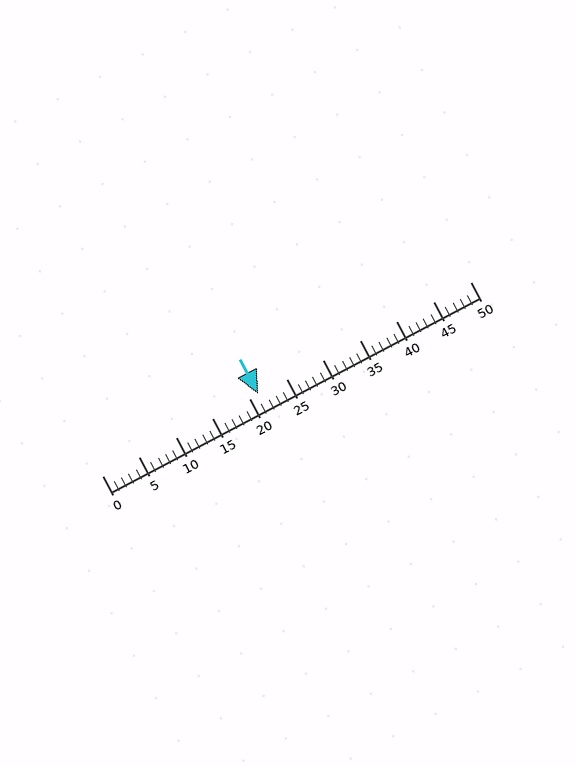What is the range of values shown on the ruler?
The ruler shows values from 0 to 50.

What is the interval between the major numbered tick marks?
The major tick marks are spaced 5 units apart.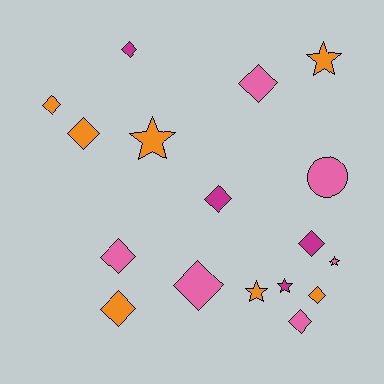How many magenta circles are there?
There are no magenta circles.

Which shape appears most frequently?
Diamond, with 11 objects.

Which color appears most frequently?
Orange, with 7 objects.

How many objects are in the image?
There are 17 objects.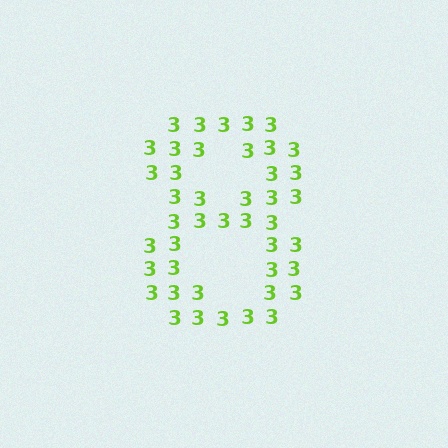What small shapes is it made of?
It is made of small digit 3's.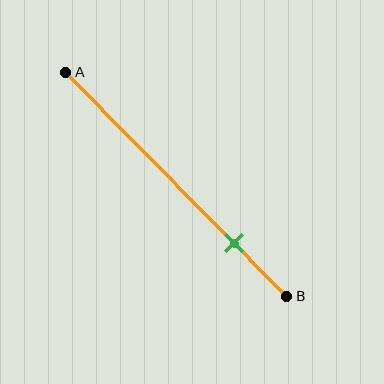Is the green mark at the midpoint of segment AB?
No, the mark is at about 75% from A, not at the 50% midpoint.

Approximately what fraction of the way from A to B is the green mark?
The green mark is approximately 75% of the way from A to B.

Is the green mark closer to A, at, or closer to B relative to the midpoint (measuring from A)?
The green mark is closer to point B than the midpoint of segment AB.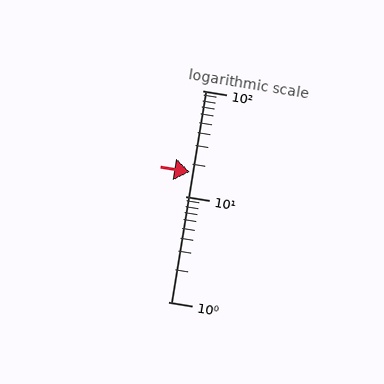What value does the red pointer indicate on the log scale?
The pointer indicates approximately 17.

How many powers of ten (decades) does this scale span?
The scale spans 2 decades, from 1 to 100.